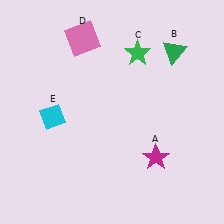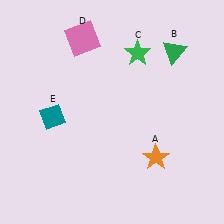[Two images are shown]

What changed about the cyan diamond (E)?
In Image 1, E is cyan. In Image 2, it changed to teal.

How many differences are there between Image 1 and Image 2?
There are 2 differences between the two images.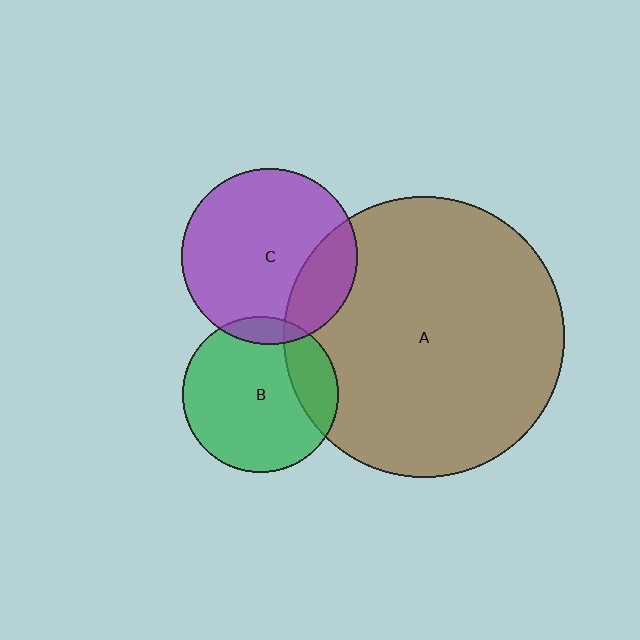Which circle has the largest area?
Circle A (brown).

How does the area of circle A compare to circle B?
Approximately 3.2 times.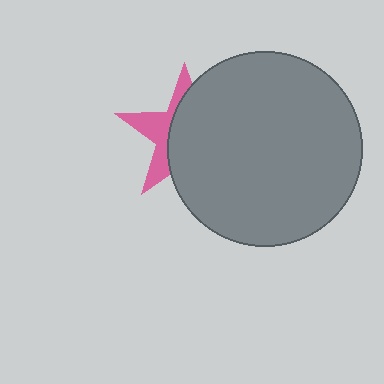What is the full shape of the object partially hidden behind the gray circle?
The partially hidden object is a pink star.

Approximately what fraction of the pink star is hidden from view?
Roughly 64% of the pink star is hidden behind the gray circle.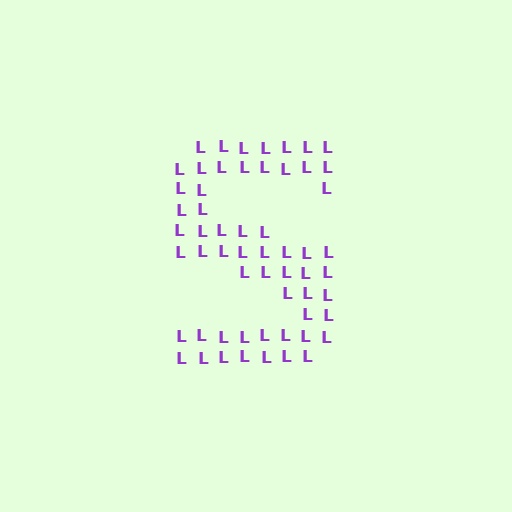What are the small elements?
The small elements are letter L's.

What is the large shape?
The large shape is the letter S.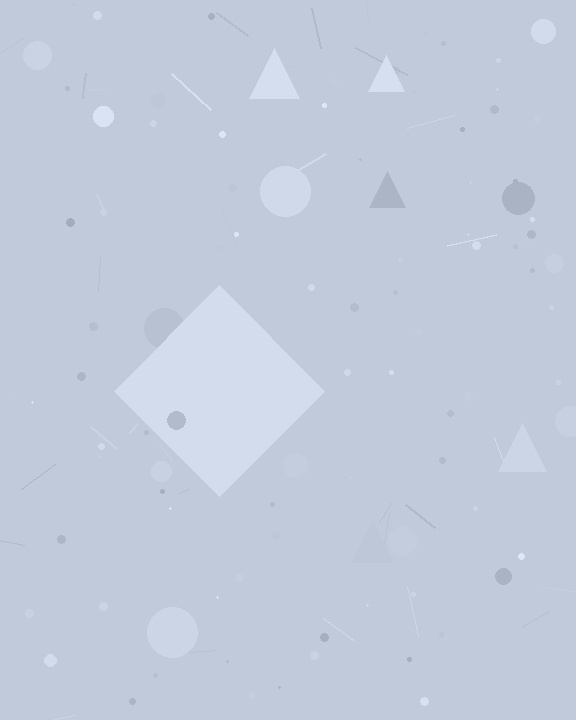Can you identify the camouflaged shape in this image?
The camouflaged shape is a diamond.